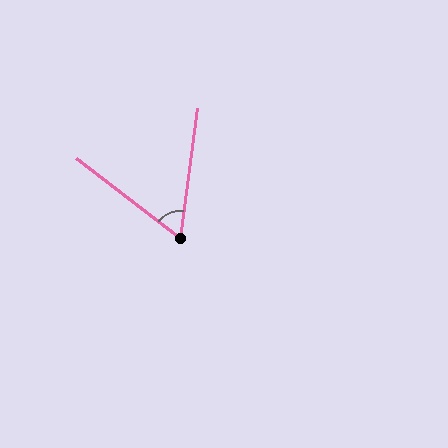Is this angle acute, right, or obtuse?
It is acute.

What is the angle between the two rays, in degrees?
Approximately 60 degrees.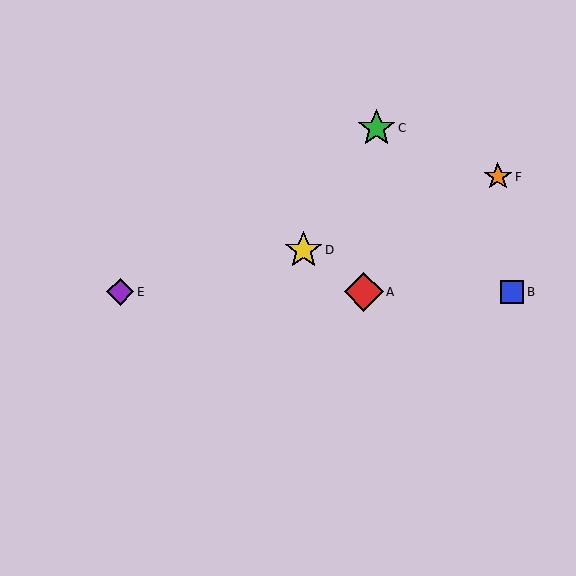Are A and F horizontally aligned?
No, A is at y≈292 and F is at y≈177.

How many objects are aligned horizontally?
3 objects (A, B, E) are aligned horizontally.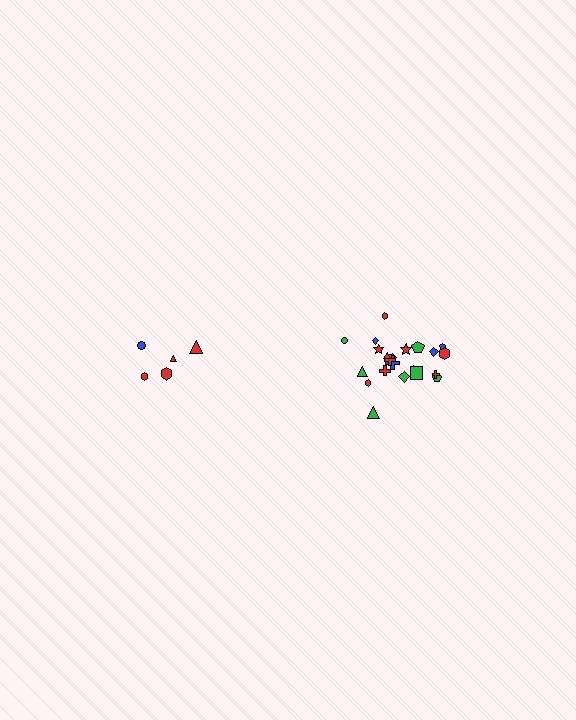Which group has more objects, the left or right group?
The right group.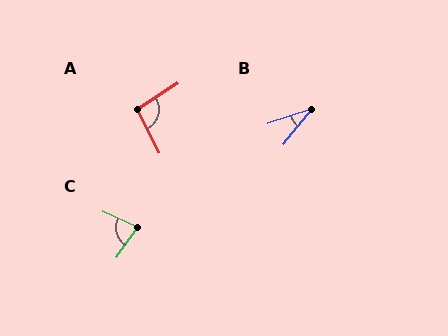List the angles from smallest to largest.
B (34°), C (80°), A (97°).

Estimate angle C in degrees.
Approximately 80 degrees.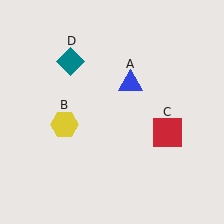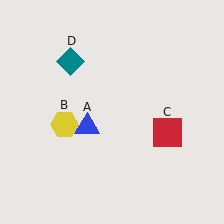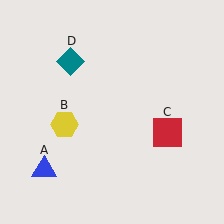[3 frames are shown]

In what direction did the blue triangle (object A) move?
The blue triangle (object A) moved down and to the left.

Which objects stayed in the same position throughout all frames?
Yellow hexagon (object B) and red square (object C) and teal diamond (object D) remained stationary.